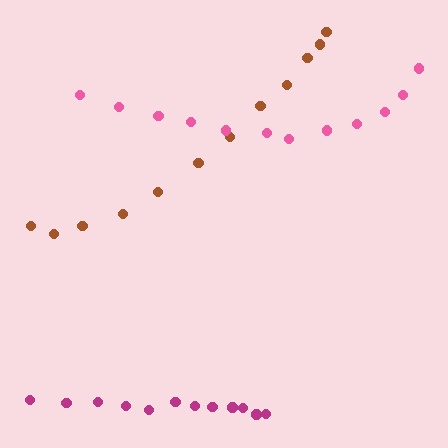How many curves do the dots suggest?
There are 3 distinct paths.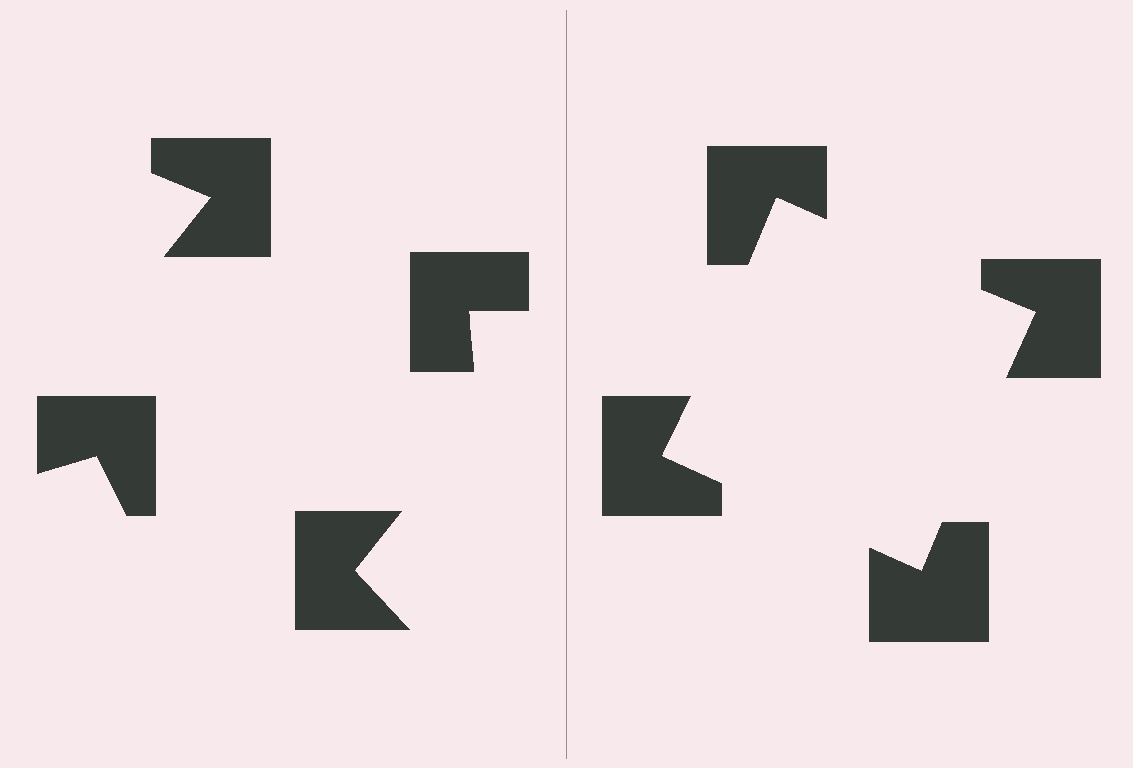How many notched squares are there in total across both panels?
8 — 4 on each side.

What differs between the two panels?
The notched squares are positioned identically on both sides; only the wedge orientations differ. On the right they align to a square; on the left they are misaligned.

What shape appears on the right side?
An illusory square.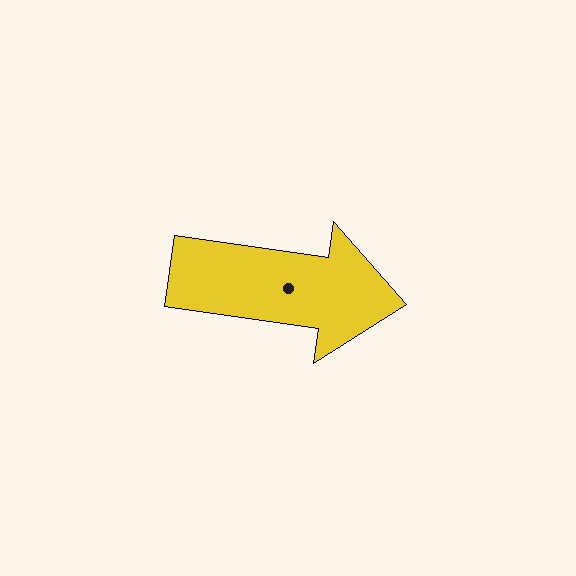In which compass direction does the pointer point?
East.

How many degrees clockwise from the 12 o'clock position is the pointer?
Approximately 98 degrees.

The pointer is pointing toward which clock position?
Roughly 3 o'clock.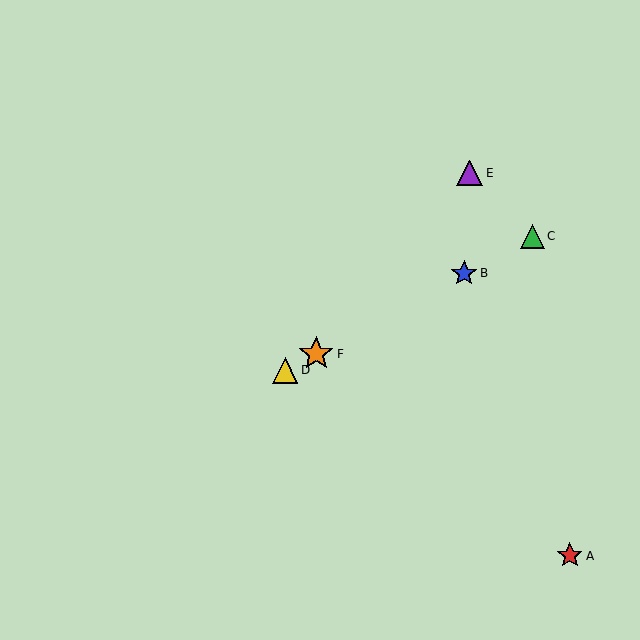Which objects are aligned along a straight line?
Objects B, C, D, F are aligned along a straight line.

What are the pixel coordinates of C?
Object C is at (532, 236).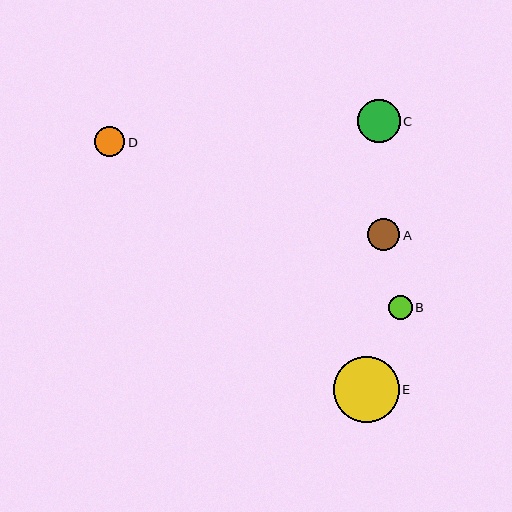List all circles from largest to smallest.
From largest to smallest: E, C, A, D, B.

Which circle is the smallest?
Circle B is the smallest with a size of approximately 23 pixels.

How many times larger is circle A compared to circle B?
Circle A is approximately 1.4 times the size of circle B.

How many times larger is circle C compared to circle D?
Circle C is approximately 1.4 times the size of circle D.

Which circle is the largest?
Circle E is the largest with a size of approximately 66 pixels.